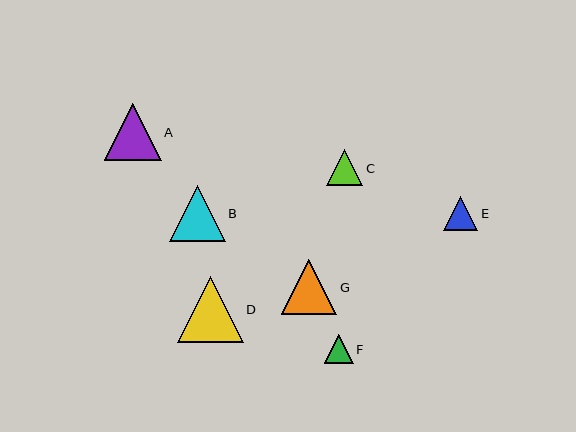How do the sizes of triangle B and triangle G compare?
Triangle B and triangle G are approximately the same size.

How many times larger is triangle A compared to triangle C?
Triangle A is approximately 1.6 times the size of triangle C.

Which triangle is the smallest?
Triangle F is the smallest with a size of approximately 29 pixels.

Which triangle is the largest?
Triangle D is the largest with a size of approximately 66 pixels.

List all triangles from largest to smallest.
From largest to smallest: D, A, B, G, C, E, F.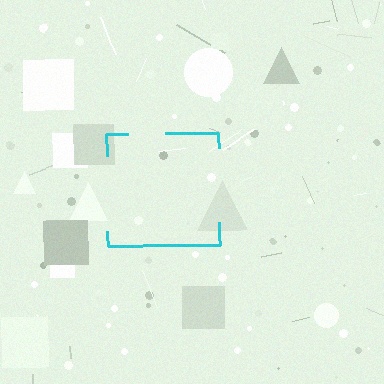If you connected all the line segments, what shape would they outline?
They would outline a square.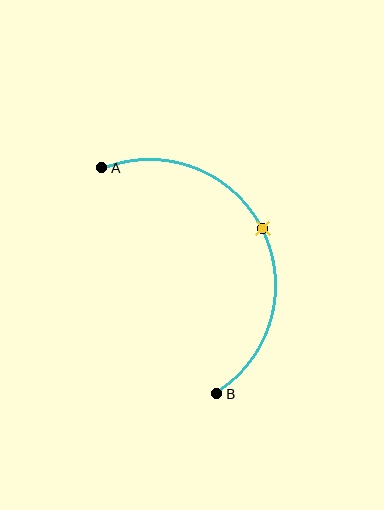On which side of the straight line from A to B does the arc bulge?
The arc bulges to the right of the straight line connecting A and B.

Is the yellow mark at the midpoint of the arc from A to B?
Yes. The yellow mark lies on the arc at equal arc-length from both A and B — it is the arc midpoint.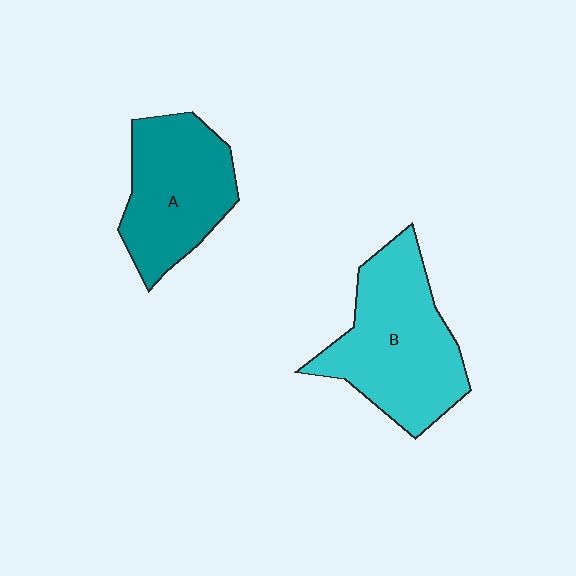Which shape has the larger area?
Shape B (cyan).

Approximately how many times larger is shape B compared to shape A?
Approximately 1.2 times.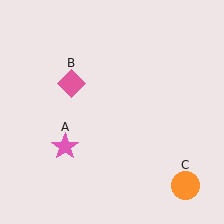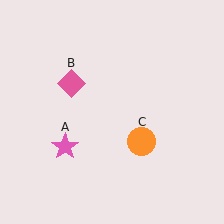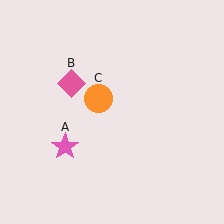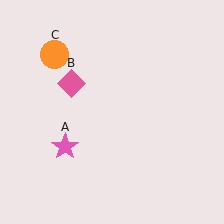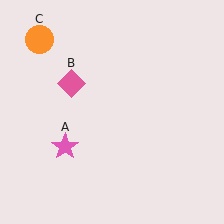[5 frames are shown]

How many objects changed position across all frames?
1 object changed position: orange circle (object C).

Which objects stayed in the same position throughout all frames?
Pink star (object A) and pink diamond (object B) remained stationary.